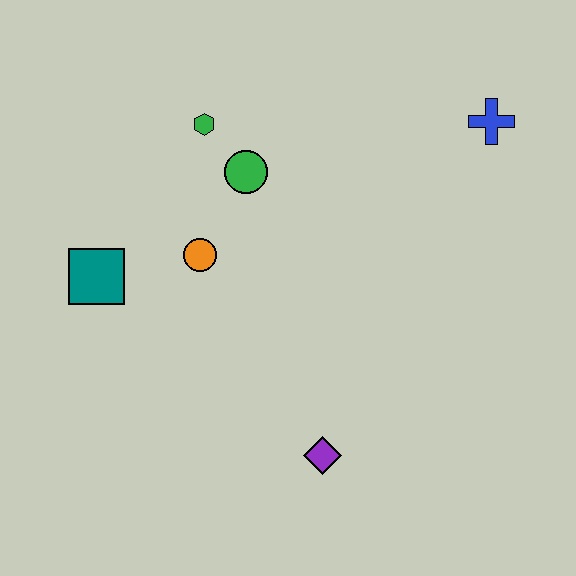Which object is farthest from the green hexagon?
The purple diamond is farthest from the green hexagon.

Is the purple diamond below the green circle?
Yes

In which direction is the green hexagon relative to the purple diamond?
The green hexagon is above the purple diamond.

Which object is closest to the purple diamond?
The orange circle is closest to the purple diamond.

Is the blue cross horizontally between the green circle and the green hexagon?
No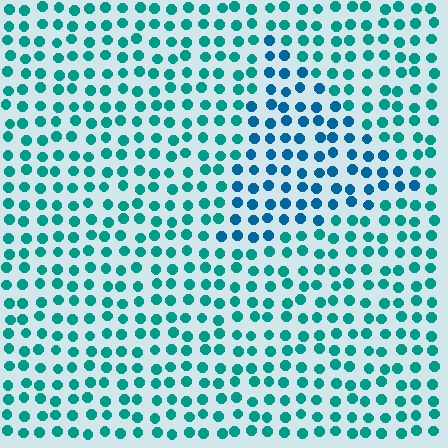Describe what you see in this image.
The image is filled with small teal elements in a uniform arrangement. A triangle-shaped region is visible where the elements are tinted to a slightly different hue, forming a subtle color boundary.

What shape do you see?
I see a triangle.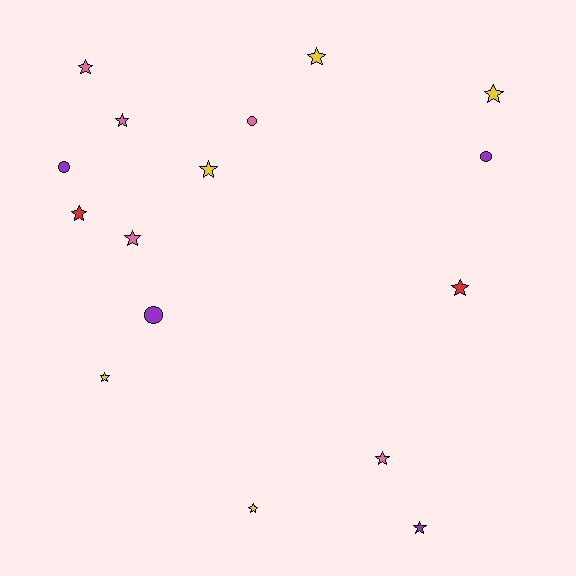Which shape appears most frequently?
Star, with 12 objects.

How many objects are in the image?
There are 16 objects.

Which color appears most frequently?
Pink, with 5 objects.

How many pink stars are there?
There are 4 pink stars.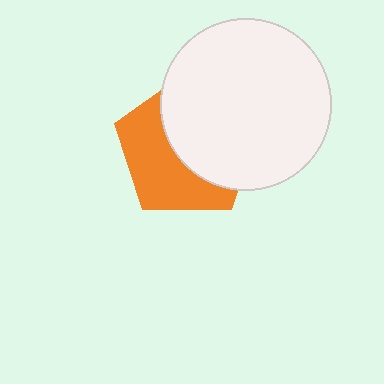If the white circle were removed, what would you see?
You would see the complete orange pentagon.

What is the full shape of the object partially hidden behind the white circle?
The partially hidden object is an orange pentagon.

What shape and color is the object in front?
The object in front is a white circle.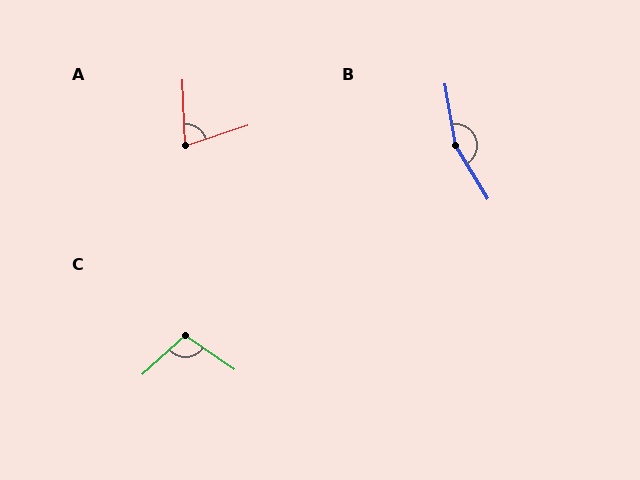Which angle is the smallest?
A, at approximately 74 degrees.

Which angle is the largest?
B, at approximately 158 degrees.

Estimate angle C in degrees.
Approximately 103 degrees.